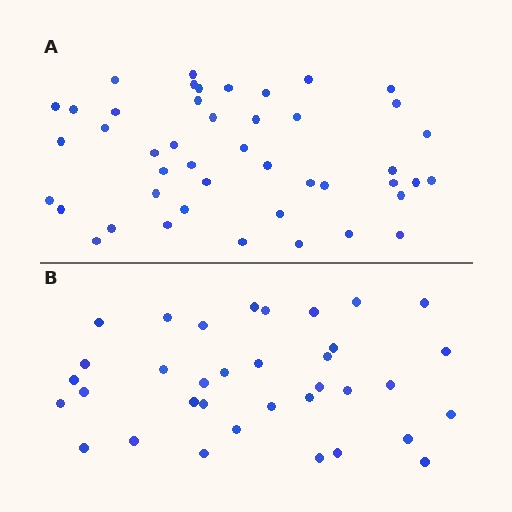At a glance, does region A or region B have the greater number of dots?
Region A (the top region) has more dots.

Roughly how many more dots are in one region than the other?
Region A has roughly 10 or so more dots than region B.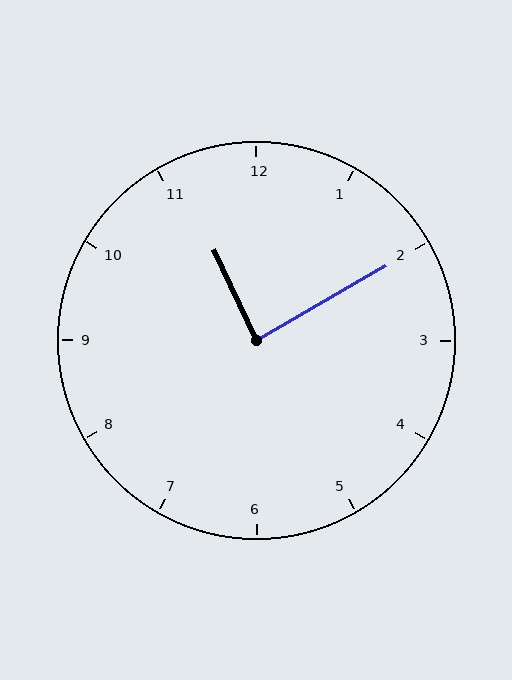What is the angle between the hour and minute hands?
Approximately 85 degrees.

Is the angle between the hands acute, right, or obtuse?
It is right.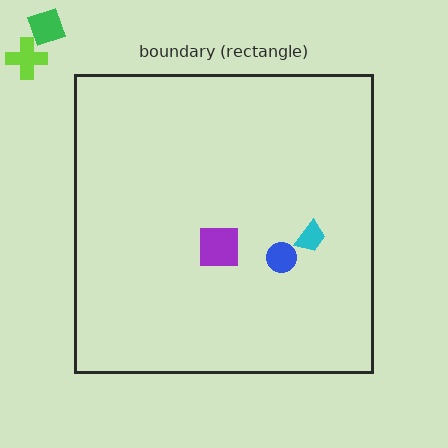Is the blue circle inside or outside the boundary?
Inside.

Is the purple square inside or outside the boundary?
Inside.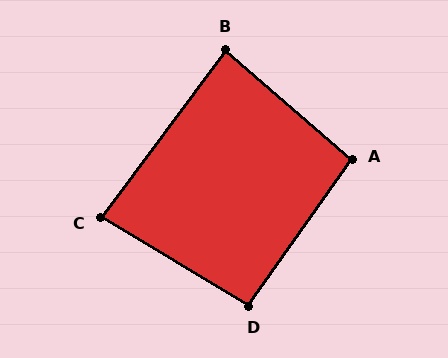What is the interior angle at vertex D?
Approximately 94 degrees (approximately right).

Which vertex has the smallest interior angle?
C, at approximately 84 degrees.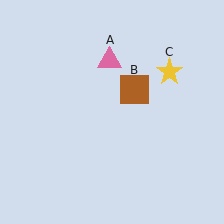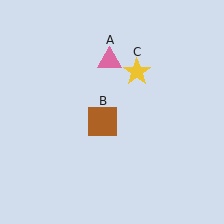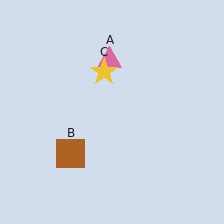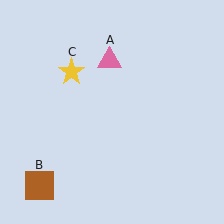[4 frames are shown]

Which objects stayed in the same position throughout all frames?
Pink triangle (object A) remained stationary.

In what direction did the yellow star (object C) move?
The yellow star (object C) moved left.